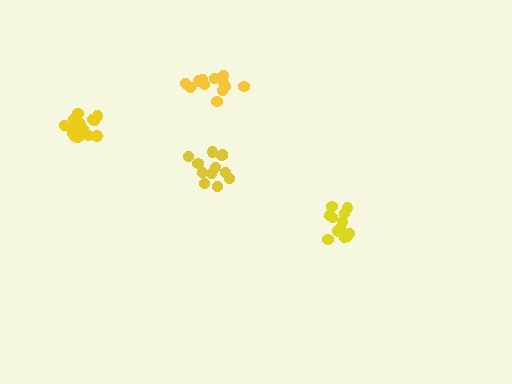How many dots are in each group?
Group 1: 13 dots, Group 2: 18 dots, Group 3: 12 dots, Group 4: 12 dots (55 total).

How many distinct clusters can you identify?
There are 4 distinct clusters.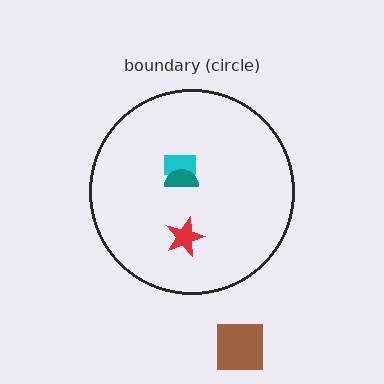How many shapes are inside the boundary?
3 inside, 1 outside.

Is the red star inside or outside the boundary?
Inside.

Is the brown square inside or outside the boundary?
Outside.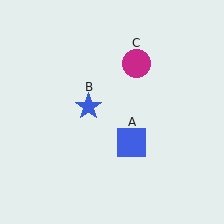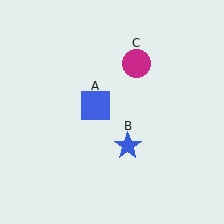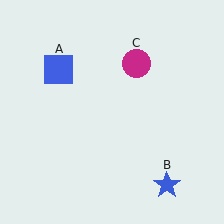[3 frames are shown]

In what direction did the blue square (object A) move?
The blue square (object A) moved up and to the left.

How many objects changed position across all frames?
2 objects changed position: blue square (object A), blue star (object B).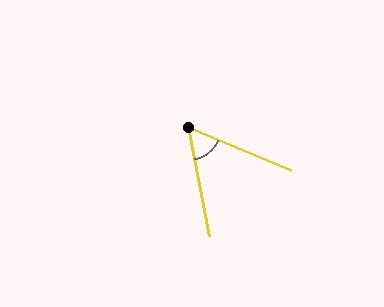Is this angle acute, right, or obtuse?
It is acute.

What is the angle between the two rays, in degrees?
Approximately 56 degrees.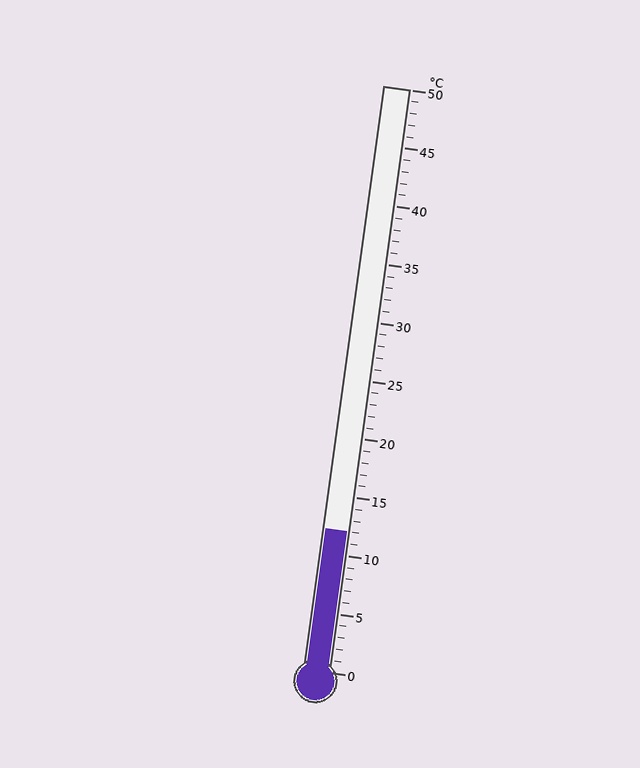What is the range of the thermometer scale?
The thermometer scale ranges from 0°C to 50°C.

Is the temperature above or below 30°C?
The temperature is below 30°C.